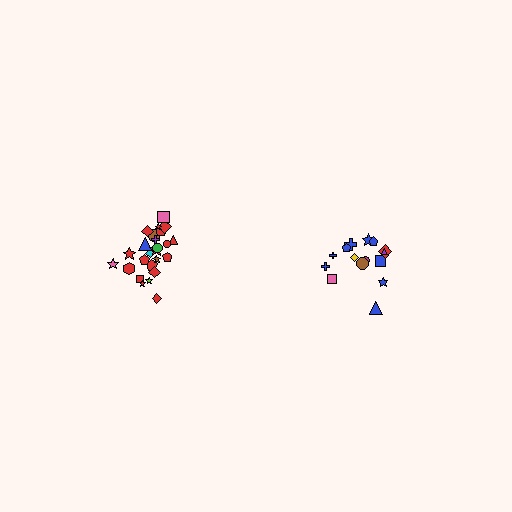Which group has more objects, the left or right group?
The left group.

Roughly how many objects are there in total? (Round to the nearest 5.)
Roughly 40 objects in total.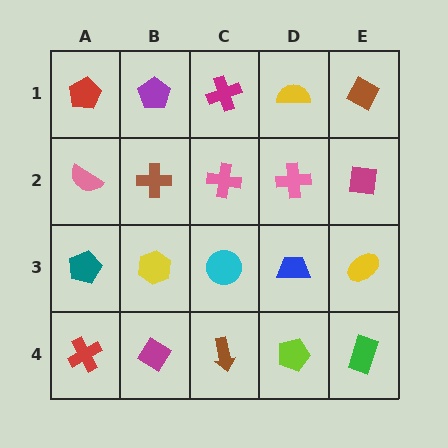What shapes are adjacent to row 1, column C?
A pink cross (row 2, column C), a purple pentagon (row 1, column B), a yellow semicircle (row 1, column D).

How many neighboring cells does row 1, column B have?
3.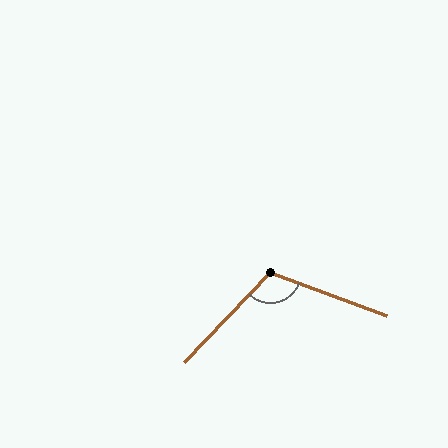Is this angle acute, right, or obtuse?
It is obtuse.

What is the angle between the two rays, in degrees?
Approximately 114 degrees.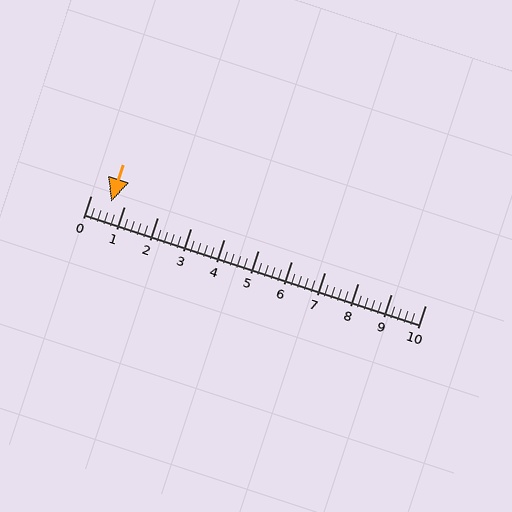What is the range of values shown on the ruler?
The ruler shows values from 0 to 10.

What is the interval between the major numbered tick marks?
The major tick marks are spaced 1 units apart.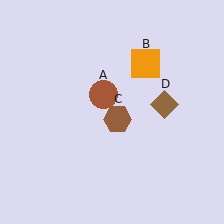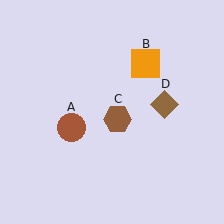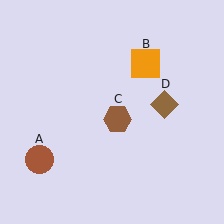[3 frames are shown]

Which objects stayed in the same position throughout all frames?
Orange square (object B) and brown hexagon (object C) and brown diamond (object D) remained stationary.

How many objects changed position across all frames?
1 object changed position: brown circle (object A).